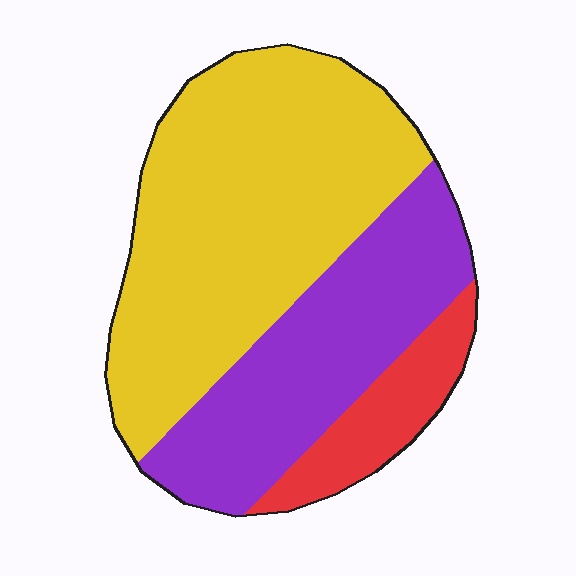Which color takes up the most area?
Yellow, at roughly 55%.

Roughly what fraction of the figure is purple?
Purple covers roughly 35% of the figure.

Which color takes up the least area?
Red, at roughly 10%.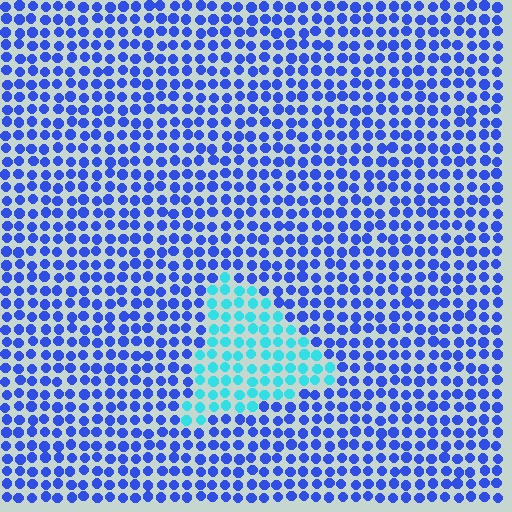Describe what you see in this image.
The image is filled with small blue elements in a uniform arrangement. A triangle-shaped region is visible where the elements are tinted to a slightly different hue, forming a subtle color boundary.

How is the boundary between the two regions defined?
The boundary is defined purely by a slight shift in hue (about 49 degrees). Spacing, size, and orientation are identical on both sides.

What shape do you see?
I see a triangle.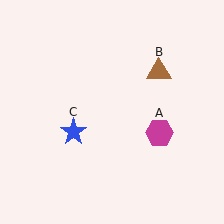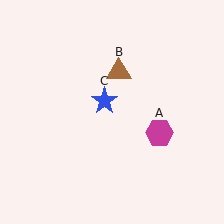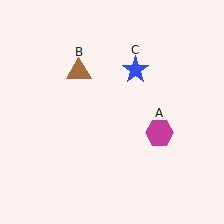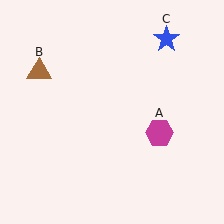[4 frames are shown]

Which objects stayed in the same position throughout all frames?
Magenta hexagon (object A) remained stationary.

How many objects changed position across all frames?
2 objects changed position: brown triangle (object B), blue star (object C).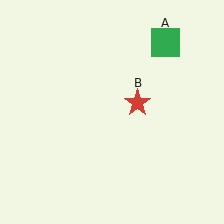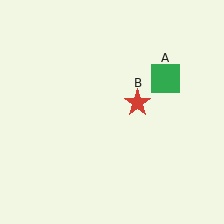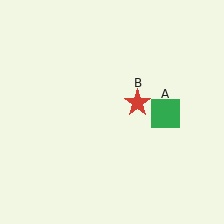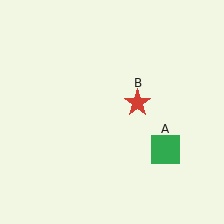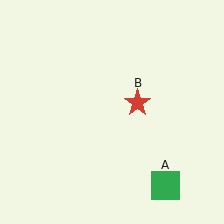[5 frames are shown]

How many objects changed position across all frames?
1 object changed position: green square (object A).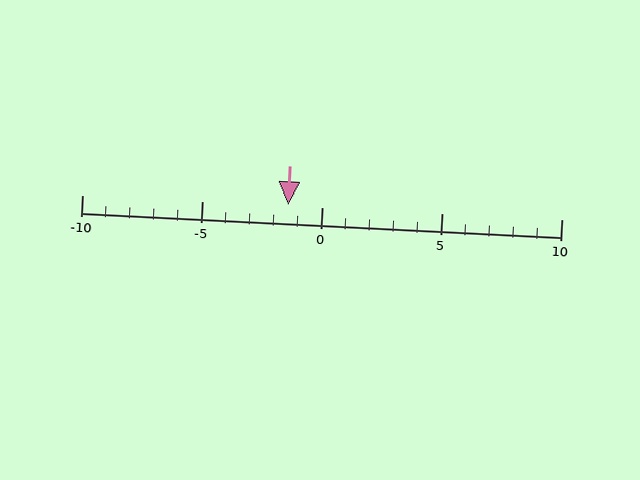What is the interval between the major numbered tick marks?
The major tick marks are spaced 5 units apart.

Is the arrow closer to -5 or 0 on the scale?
The arrow is closer to 0.